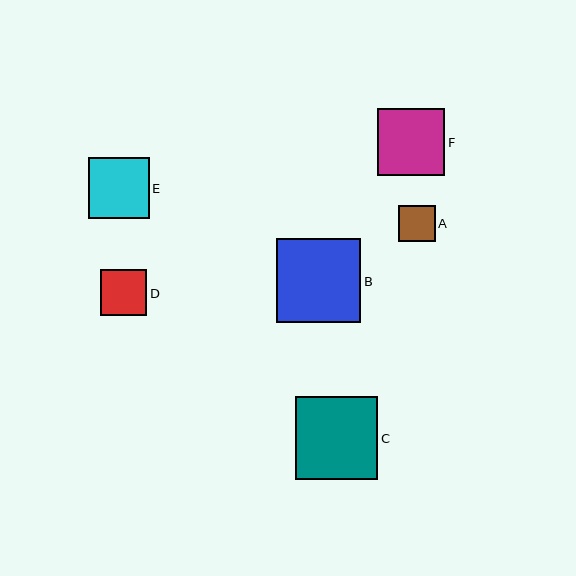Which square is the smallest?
Square A is the smallest with a size of approximately 37 pixels.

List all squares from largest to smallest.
From largest to smallest: B, C, F, E, D, A.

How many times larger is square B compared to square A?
Square B is approximately 2.3 times the size of square A.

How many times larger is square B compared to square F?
Square B is approximately 1.3 times the size of square F.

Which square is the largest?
Square B is the largest with a size of approximately 84 pixels.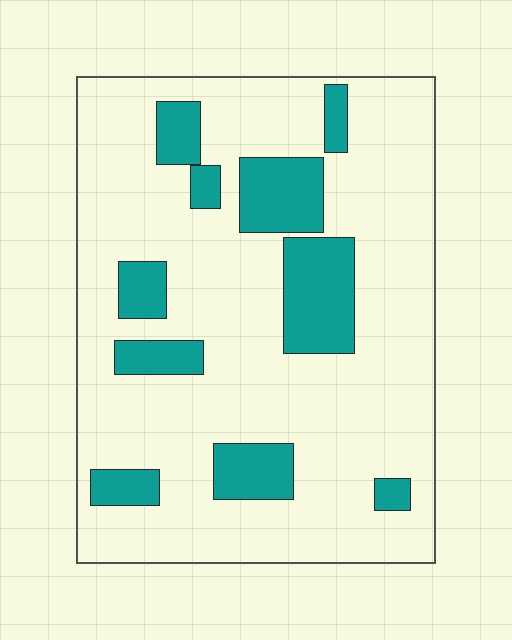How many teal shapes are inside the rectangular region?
10.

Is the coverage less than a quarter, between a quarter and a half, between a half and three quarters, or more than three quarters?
Less than a quarter.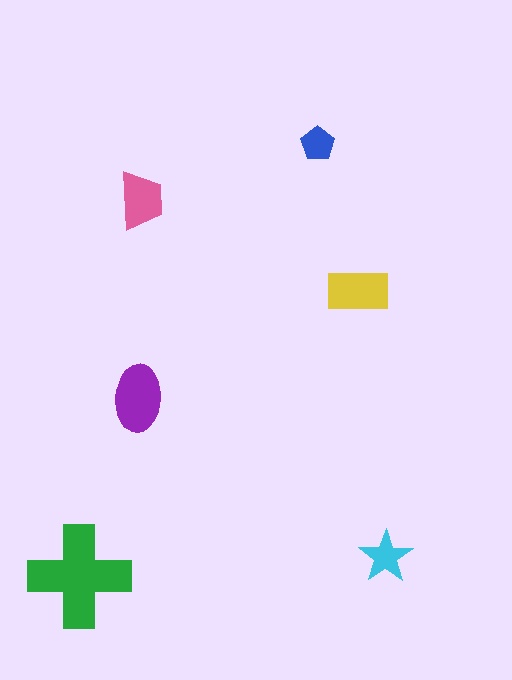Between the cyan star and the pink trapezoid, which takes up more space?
The pink trapezoid.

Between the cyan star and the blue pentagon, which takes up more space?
The cyan star.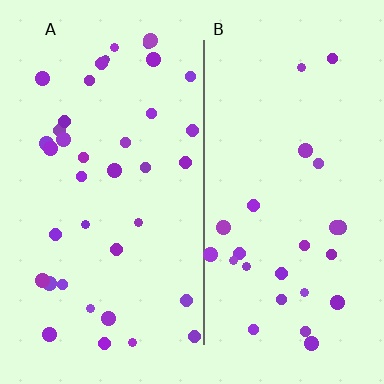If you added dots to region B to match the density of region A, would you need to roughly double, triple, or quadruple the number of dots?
Approximately double.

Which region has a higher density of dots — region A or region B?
A (the left).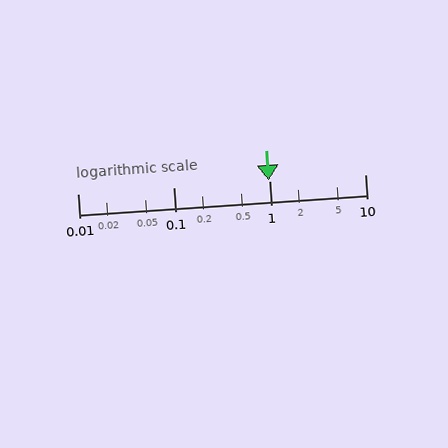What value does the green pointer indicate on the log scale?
The pointer indicates approximately 0.99.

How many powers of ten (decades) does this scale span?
The scale spans 3 decades, from 0.01 to 10.